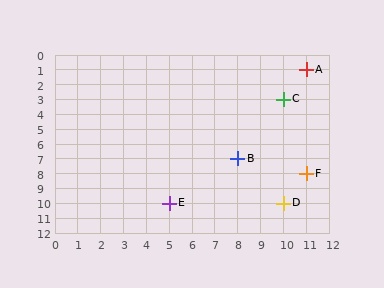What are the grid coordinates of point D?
Point D is at grid coordinates (10, 10).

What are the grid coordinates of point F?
Point F is at grid coordinates (11, 8).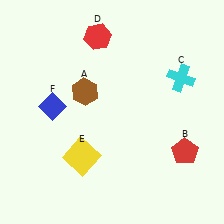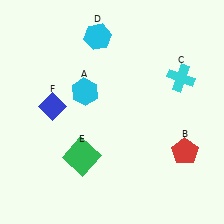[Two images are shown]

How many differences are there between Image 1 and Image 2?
There are 3 differences between the two images.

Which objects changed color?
A changed from brown to cyan. D changed from red to cyan. E changed from yellow to green.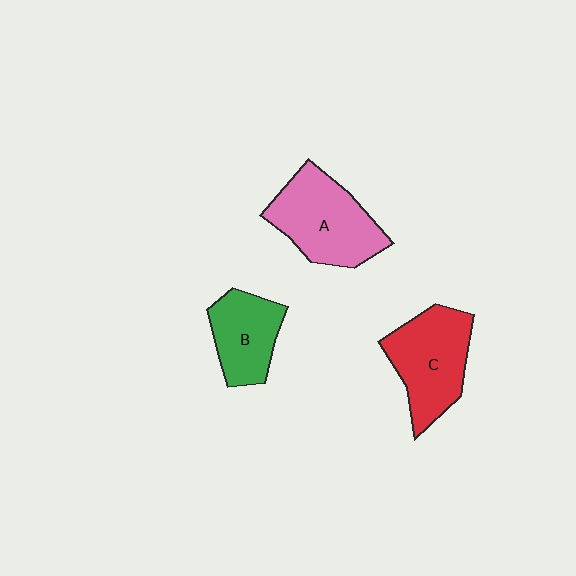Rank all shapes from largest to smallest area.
From largest to smallest: A (pink), C (red), B (green).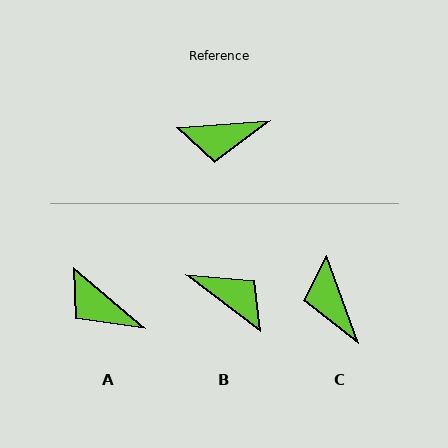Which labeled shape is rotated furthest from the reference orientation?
B, about 139 degrees away.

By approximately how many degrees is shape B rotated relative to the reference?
Approximately 139 degrees counter-clockwise.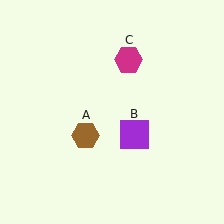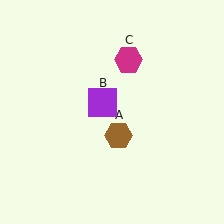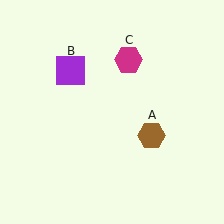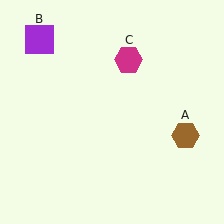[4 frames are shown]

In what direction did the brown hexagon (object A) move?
The brown hexagon (object A) moved right.